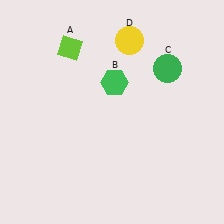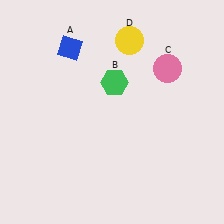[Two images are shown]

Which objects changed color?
A changed from lime to blue. C changed from green to pink.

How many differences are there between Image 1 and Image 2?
There are 2 differences between the two images.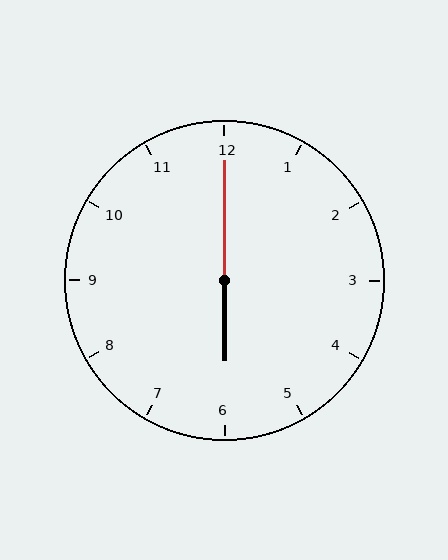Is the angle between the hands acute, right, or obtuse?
It is obtuse.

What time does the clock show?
6:00.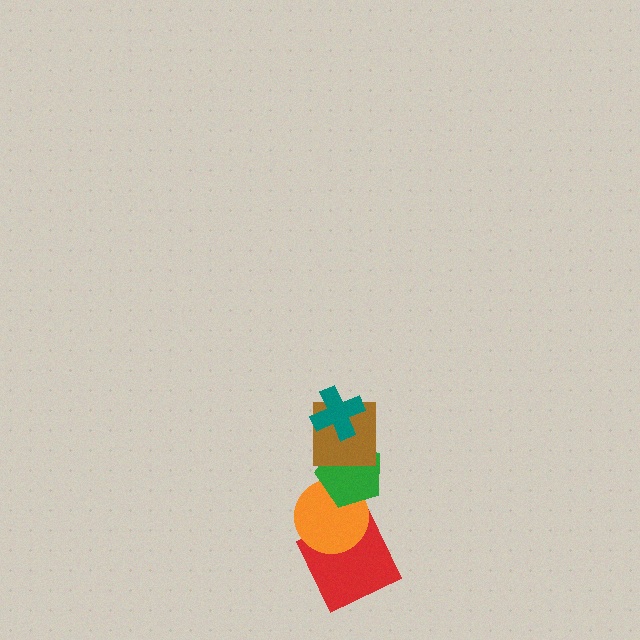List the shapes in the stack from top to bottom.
From top to bottom: the teal cross, the brown square, the green pentagon, the orange circle, the red square.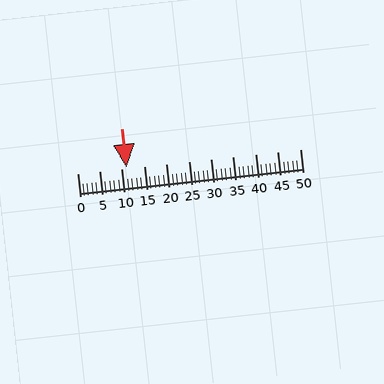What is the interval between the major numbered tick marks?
The major tick marks are spaced 5 units apart.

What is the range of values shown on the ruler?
The ruler shows values from 0 to 50.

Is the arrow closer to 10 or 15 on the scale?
The arrow is closer to 10.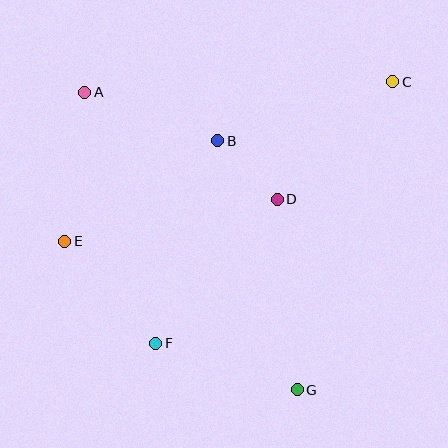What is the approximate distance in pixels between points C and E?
The distance between C and E is approximately 365 pixels.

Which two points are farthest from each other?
Points A and G are farthest from each other.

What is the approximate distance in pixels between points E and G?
The distance between E and G is approximately 276 pixels.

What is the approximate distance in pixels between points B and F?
The distance between B and F is approximately 212 pixels.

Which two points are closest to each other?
Points B and D are closest to each other.